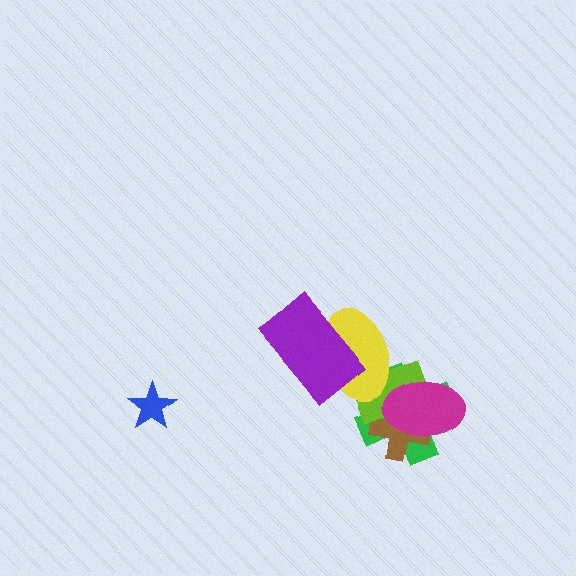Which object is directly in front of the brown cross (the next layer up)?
The lime rectangle is directly in front of the brown cross.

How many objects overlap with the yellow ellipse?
3 objects overlap with the yellow ellipse.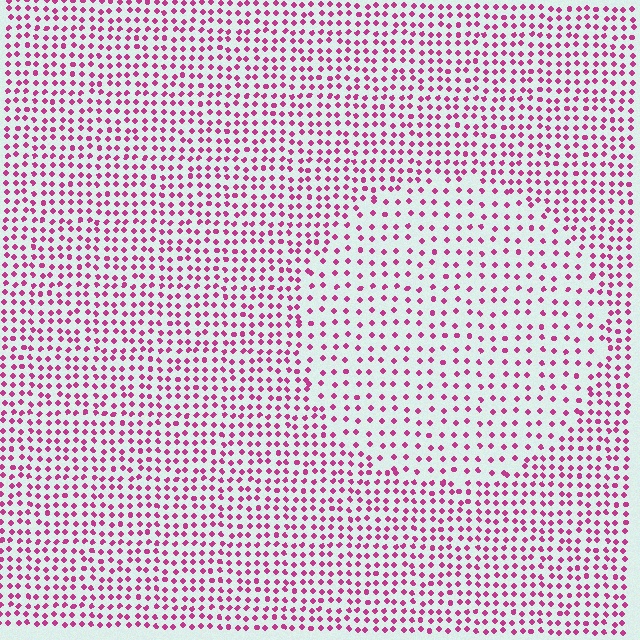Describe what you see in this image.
The image contains small magenta elements arranged at two different densities. A circle-shaped region is visible where the elements are less densely packed than the surrounding area.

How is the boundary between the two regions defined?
The boundary is defined by a change in element density (approximately 1.8x ratio). All elements are the same color, size, and shape.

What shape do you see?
I see a circle.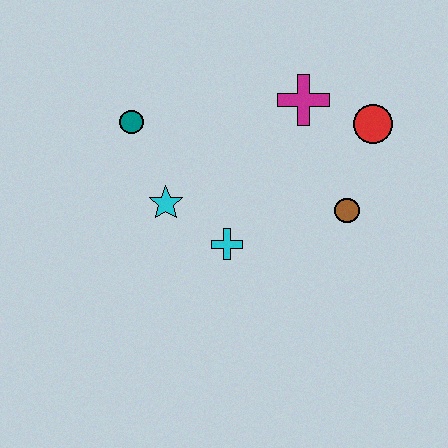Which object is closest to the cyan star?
The cyan cross is closest to the cyan star.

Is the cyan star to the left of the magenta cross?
Yes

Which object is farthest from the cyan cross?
The red circle is farthest from the cyan cross.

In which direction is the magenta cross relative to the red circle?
The magenta cross is to the left of the red circle.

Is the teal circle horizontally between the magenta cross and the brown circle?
No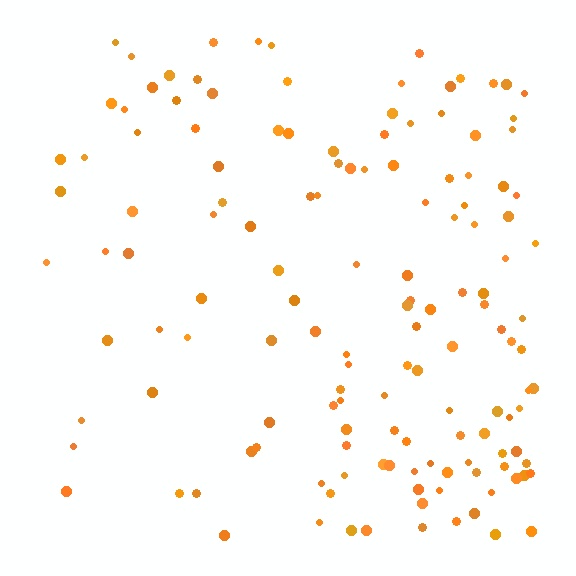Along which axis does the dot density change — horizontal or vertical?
Horizontal.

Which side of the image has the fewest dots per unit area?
The left.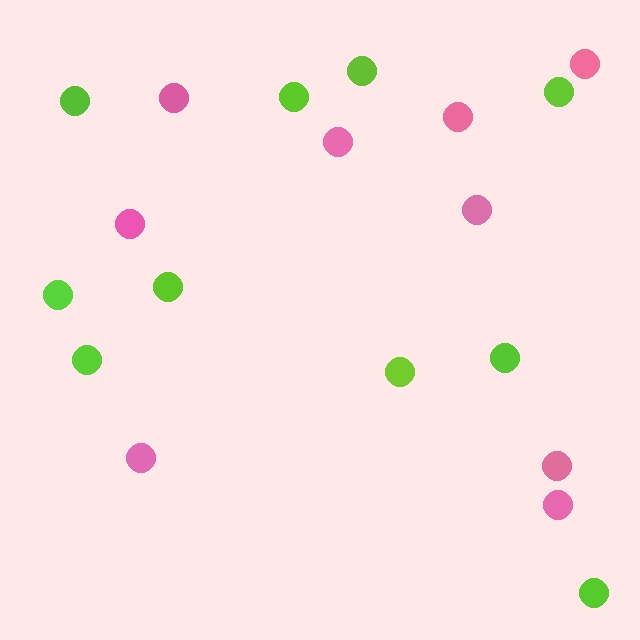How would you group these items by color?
There are 2 groups: one group of pink circles (9) and one group of lime circles (10).